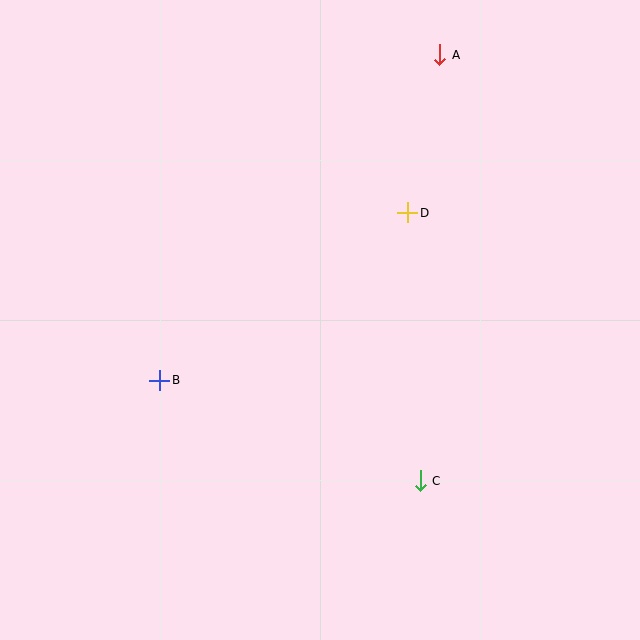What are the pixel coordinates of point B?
Point B is at (160, 380).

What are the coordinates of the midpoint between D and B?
The midpoint between D and B is at (284, 297).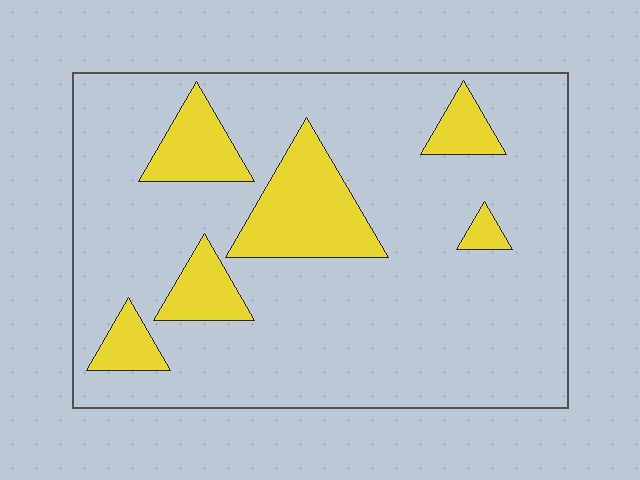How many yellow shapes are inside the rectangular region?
6.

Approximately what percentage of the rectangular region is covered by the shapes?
Approximately 20%.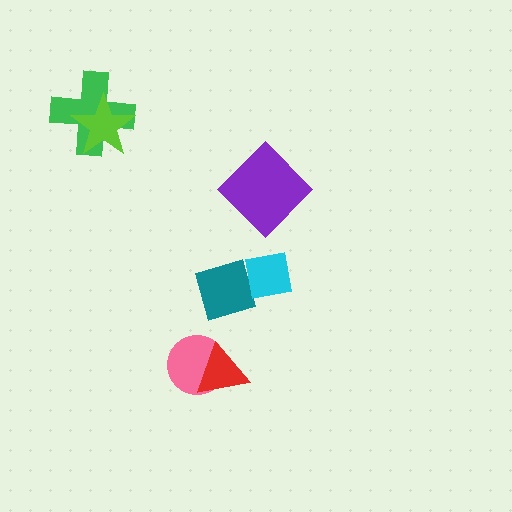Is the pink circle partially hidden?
Yes, it is partially covered by another shape.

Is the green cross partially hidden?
Yes, it is partially covered by another shape.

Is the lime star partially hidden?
No, no other shape covers it.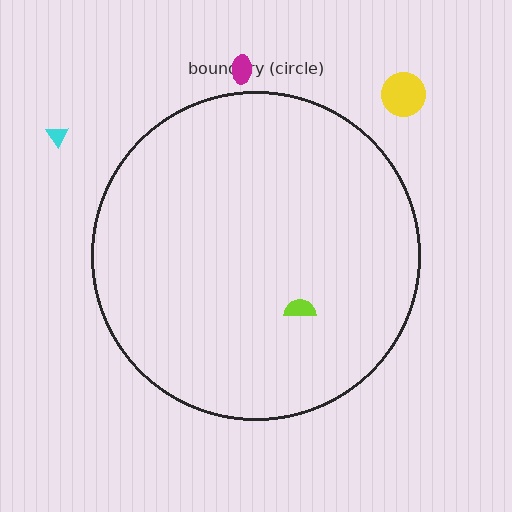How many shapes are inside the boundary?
1 inside, 3 outside.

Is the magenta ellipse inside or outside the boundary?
Outside.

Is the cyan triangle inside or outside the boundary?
Outside.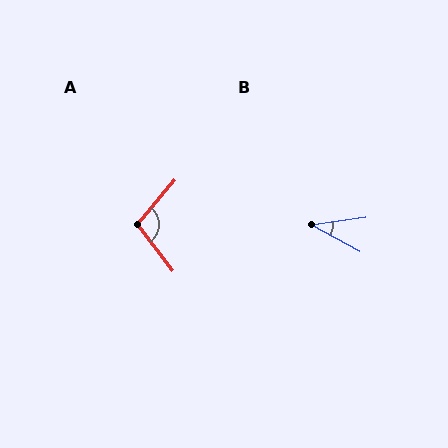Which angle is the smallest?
B, at approximately 37 degrees.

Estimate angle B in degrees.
Approximately 37 degrees.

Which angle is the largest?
A, at approximately 103 degrees.